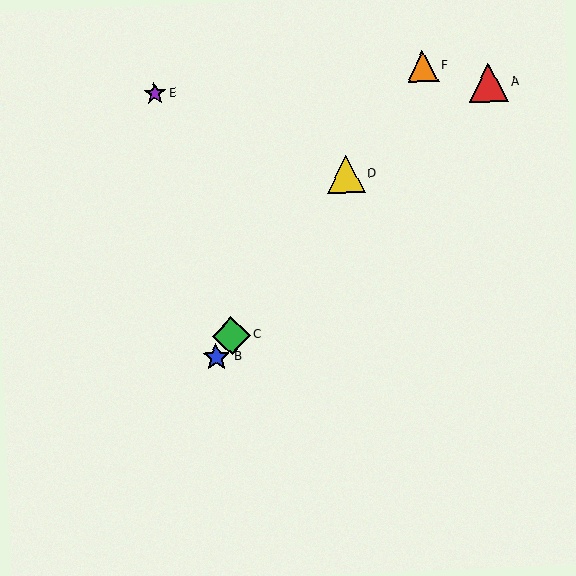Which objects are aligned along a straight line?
Objects B, C, D, F are aligned along a straight line.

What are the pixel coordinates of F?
Object F is at (423, 66).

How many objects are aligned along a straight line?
4 objects (B, C, D, F) are aligned along a straight line.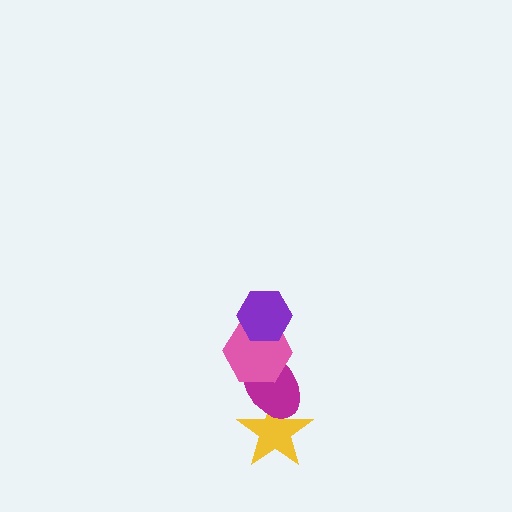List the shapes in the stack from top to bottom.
From top to bottom: the purple hexagon, the pink hexagon, the magenta ellipse, the yellow star.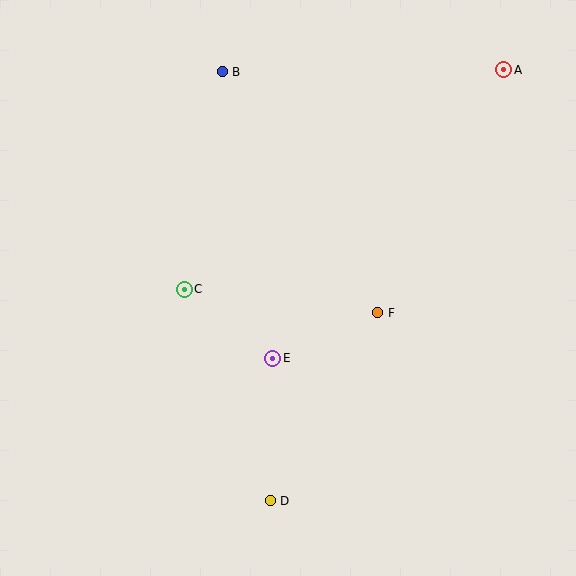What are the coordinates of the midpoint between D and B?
The midpoint between D and B is at (246, 286).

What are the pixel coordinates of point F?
Point F is at (378, 313).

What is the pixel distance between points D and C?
The distance between D and C is 229 pixels.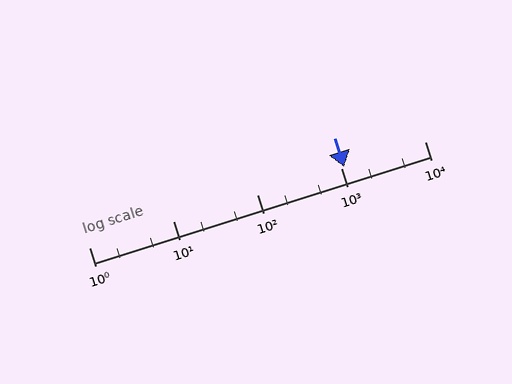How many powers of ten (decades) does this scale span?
The scale spans 4 decades, from 1 to 10000.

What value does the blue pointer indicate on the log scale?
The pointer indicates approximately 1100.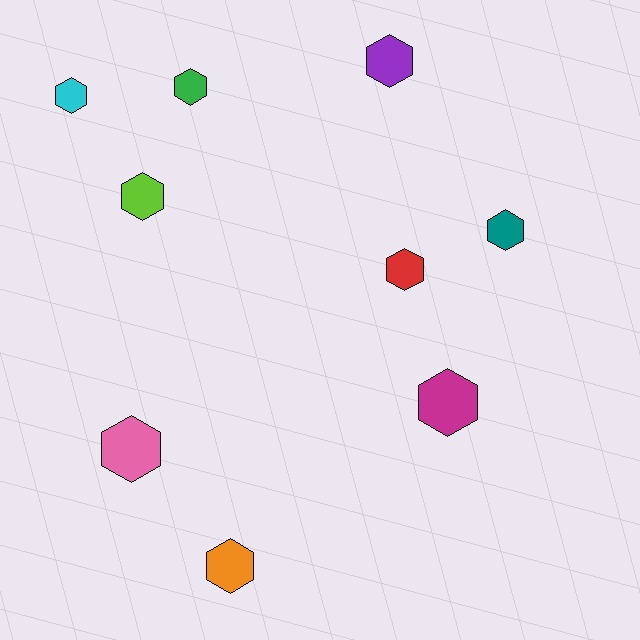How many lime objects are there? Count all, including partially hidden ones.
There is 1 lime object.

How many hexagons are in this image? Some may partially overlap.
There are 9 hexagons.